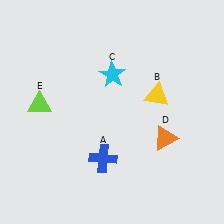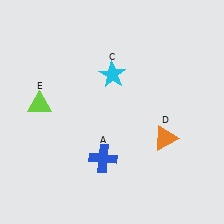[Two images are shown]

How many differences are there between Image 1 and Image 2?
There is 1 difference between the two images.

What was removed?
The yellow triangle (B) was removed in Image 2.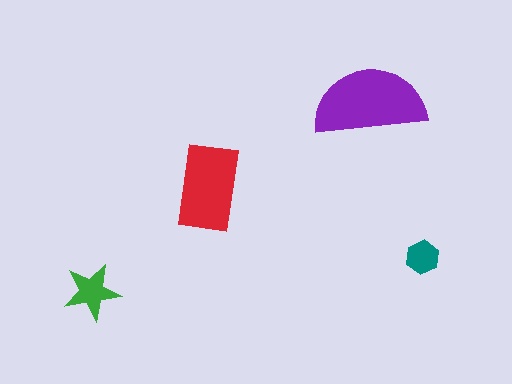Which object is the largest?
The purple semicircle.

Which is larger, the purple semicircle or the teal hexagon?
The purple semicircle.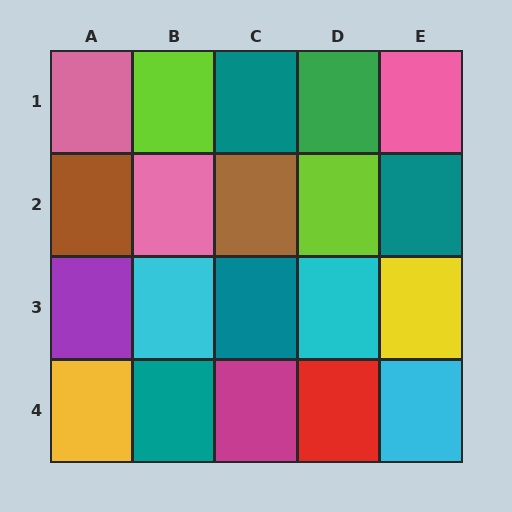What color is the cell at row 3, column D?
Cyan.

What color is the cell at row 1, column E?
Pink.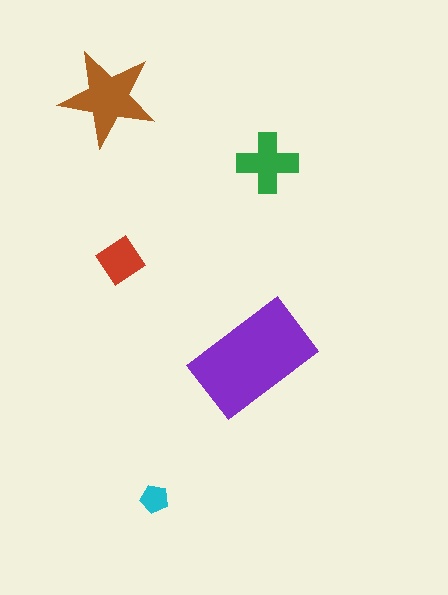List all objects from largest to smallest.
The purple rectangle, the brown star, the green cross, the red diamond, the cyan pentagon.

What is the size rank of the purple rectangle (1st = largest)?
1st.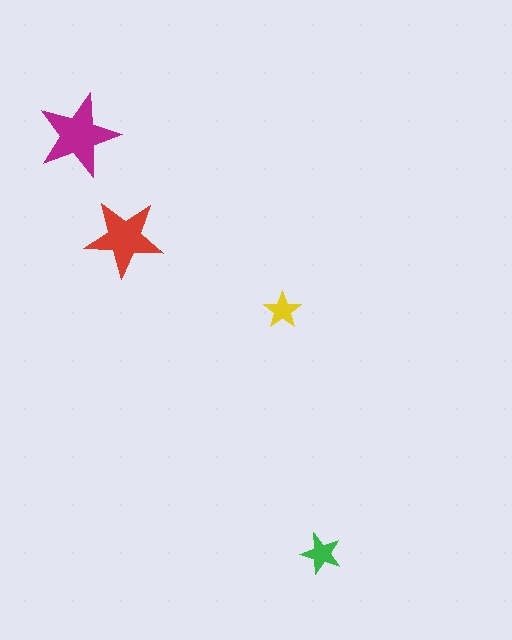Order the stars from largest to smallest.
the magenta one, the red one, the green one, the yellow one.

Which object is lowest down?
The green star is bottommost.